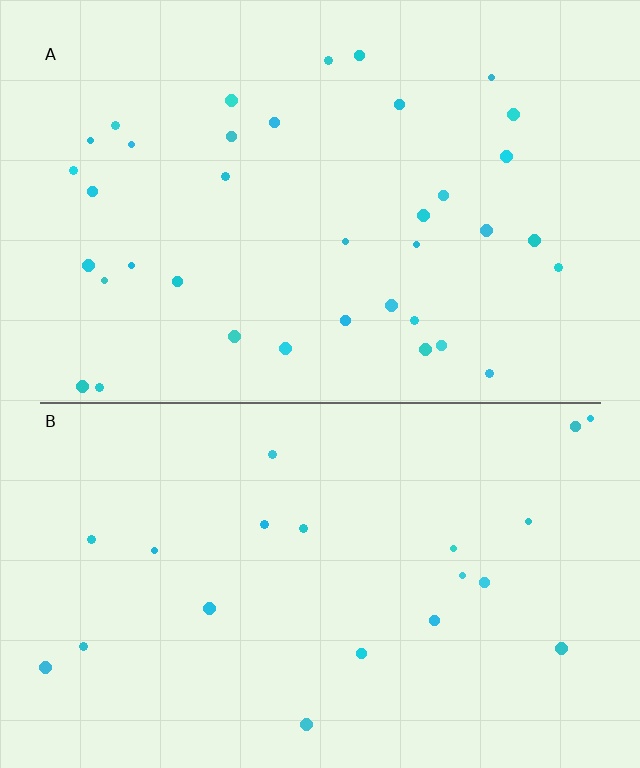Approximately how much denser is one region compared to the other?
Approximately 1.8× — region A over region B.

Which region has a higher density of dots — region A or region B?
A (the top).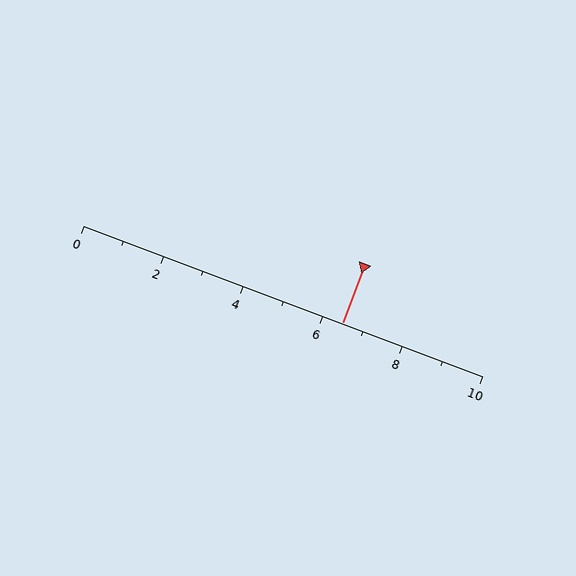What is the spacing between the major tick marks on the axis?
The major ticks are spaced 2 apart.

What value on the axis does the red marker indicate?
The marker indicates approximately 6.5.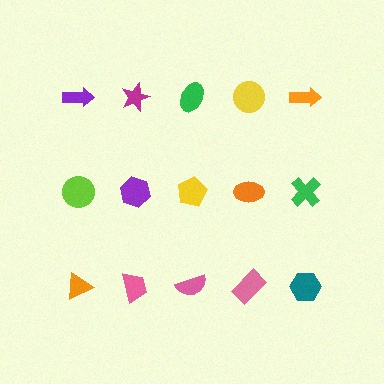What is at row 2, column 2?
A purple hexagon.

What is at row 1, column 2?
A magenta star.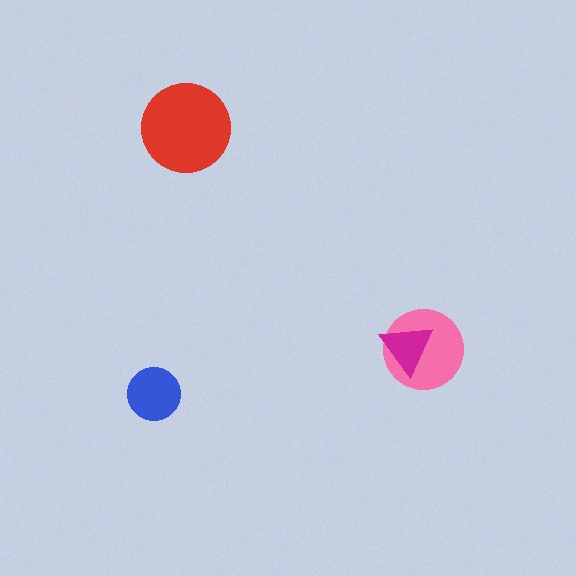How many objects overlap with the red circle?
0 objects overlap with the red circle.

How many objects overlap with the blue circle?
0 objects overlap with the blue circle.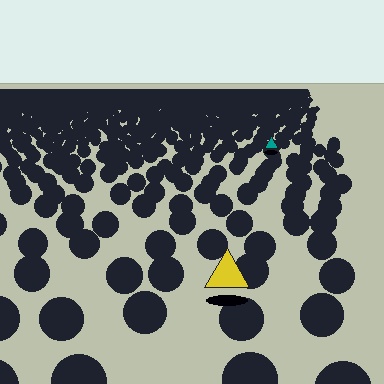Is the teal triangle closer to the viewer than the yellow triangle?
No. The yellow triangle is closer — you can tell from the texture gradient: the ground texture is coarser near it.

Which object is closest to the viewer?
The yellow triangle is closest. The texture marks near it are larger and more spread out.